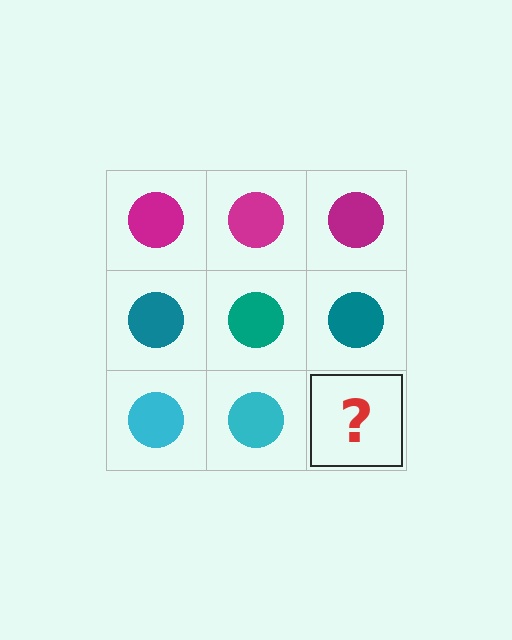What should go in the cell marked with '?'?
The missing cell should contain a cyan circle.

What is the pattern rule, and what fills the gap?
The rule is that each row has a consistent color. The gap should be filled with a cyan circle.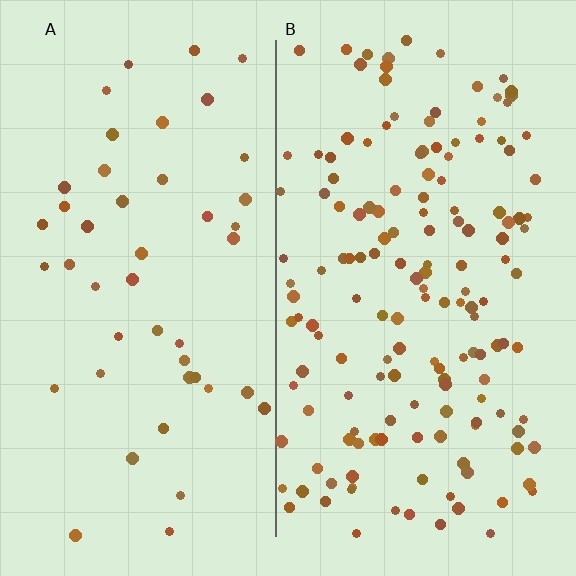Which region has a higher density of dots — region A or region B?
B (the right).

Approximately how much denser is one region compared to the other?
Approximately 3.4× — region B over region A.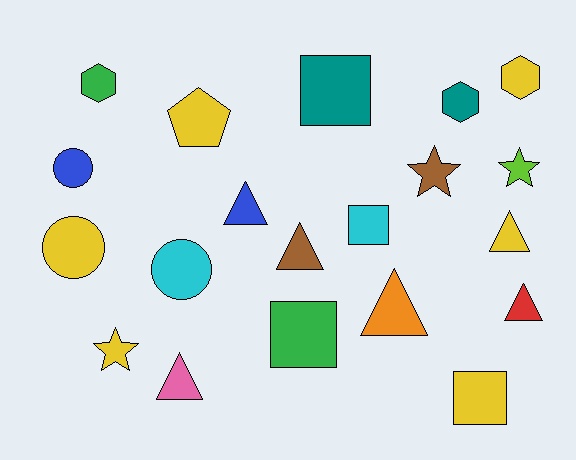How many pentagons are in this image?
There is 1 pentagon.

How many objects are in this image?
There are 20 objects.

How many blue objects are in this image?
There are 2 blue objects.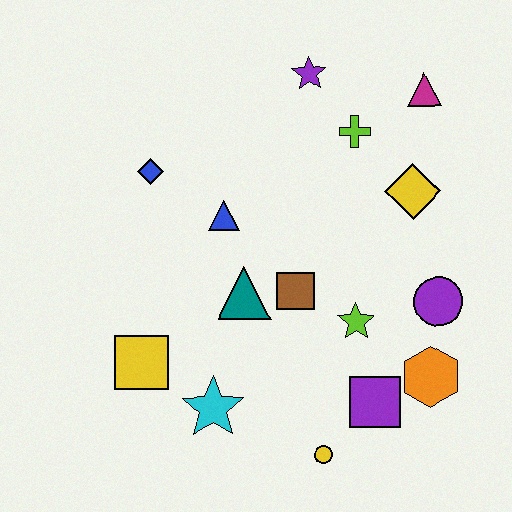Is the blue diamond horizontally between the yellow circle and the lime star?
No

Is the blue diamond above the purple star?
No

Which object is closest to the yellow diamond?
The lime cross is closest to the yellow diamond.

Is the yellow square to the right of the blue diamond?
No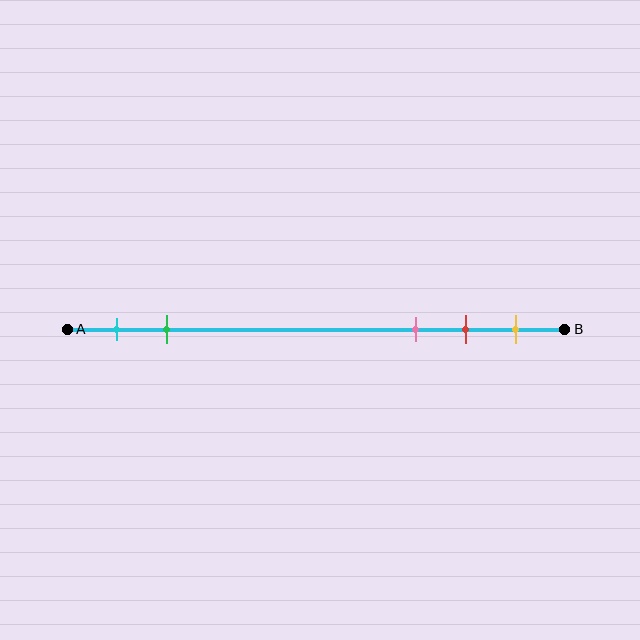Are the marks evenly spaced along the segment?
No, the marks are not evenly spaced.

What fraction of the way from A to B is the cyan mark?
The cyan mark is approximately 10% (0.1) of the way from A to B.